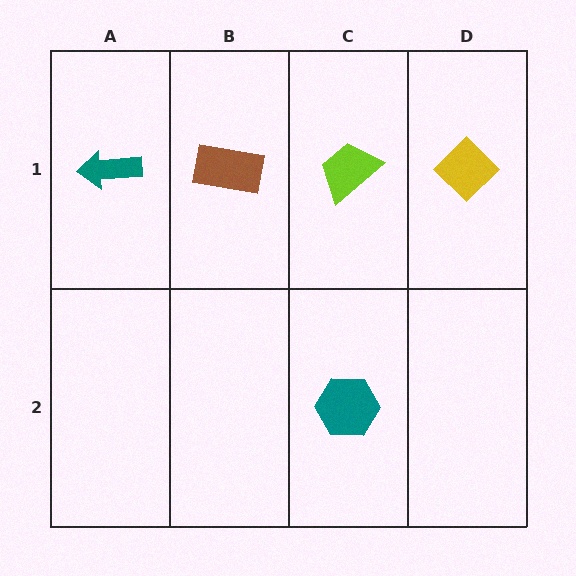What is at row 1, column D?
A yellow diamond.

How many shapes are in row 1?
4 shapes.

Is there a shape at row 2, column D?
No, that cell is empty.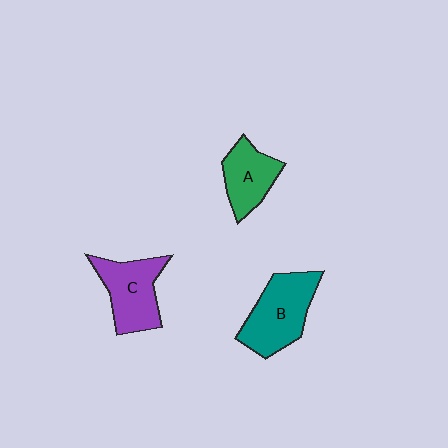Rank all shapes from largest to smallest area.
From largest to smallest: B (teal), C (purple), A (green).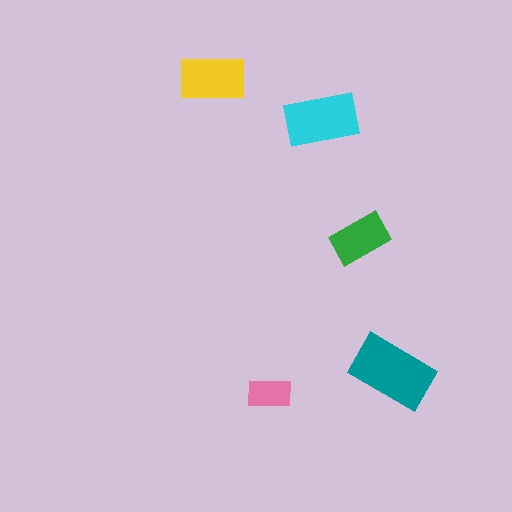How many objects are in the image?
There are 5 objects in the image.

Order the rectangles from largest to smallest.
the teal one, the cyan one, the yellow one, the green one, the pink one.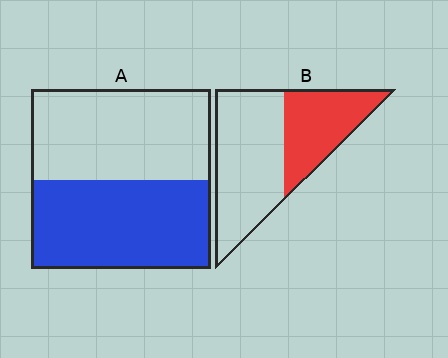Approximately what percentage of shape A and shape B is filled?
A is approximately 50% and B is approximately 40%.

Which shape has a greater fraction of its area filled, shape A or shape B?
Shape A.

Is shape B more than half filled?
No.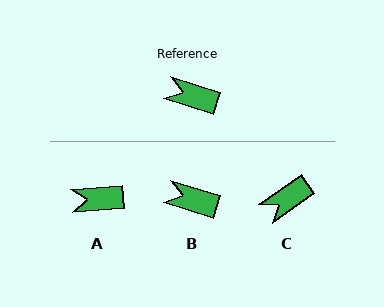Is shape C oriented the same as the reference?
No, it is off by about 53 degrees.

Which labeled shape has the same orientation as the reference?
B.